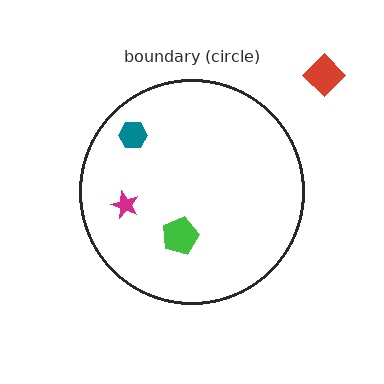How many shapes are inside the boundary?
3 inside, 1 outside.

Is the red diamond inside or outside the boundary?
Outside.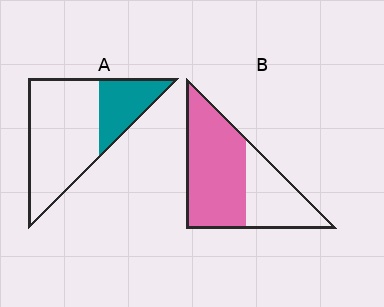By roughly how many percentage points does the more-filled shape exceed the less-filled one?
By roughly 35 percentage points (B over A).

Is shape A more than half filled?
No.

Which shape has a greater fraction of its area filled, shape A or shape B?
Shape B.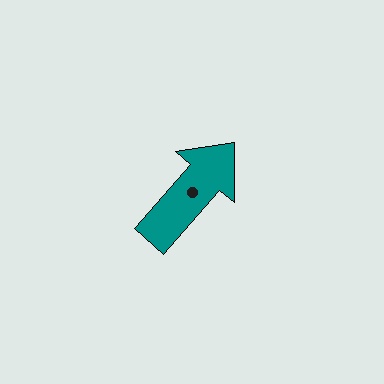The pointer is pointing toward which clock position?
Roughly 1 o'clock.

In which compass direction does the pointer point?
Northeast.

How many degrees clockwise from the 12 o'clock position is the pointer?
Approximately 41 degrees.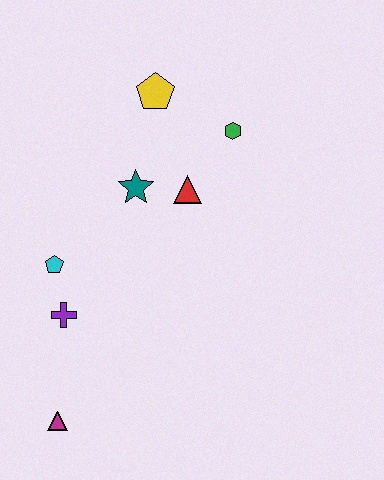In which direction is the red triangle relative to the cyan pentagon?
The red triangle is to the right of the cyan pentagon.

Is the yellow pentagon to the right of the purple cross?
Yes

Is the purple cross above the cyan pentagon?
No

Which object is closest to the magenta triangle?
The purple cross is closest to the magenta triangle.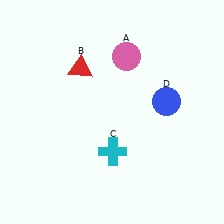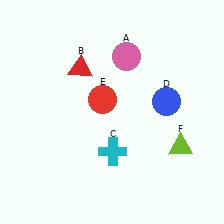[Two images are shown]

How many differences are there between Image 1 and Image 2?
There are 2 differences between the two images.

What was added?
A red circle (E), a lime triangle (F) were added in Image 2.